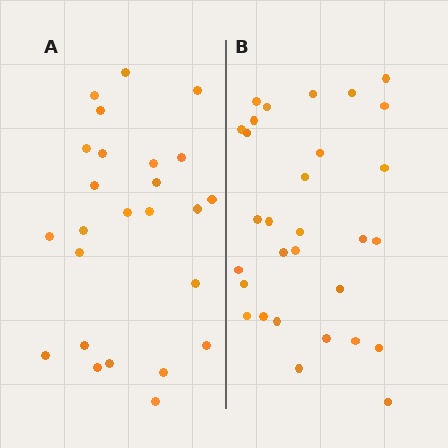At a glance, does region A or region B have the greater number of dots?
Region B (the right region) has more dots.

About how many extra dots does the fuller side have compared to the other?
Region B has about 5 more dots than region A.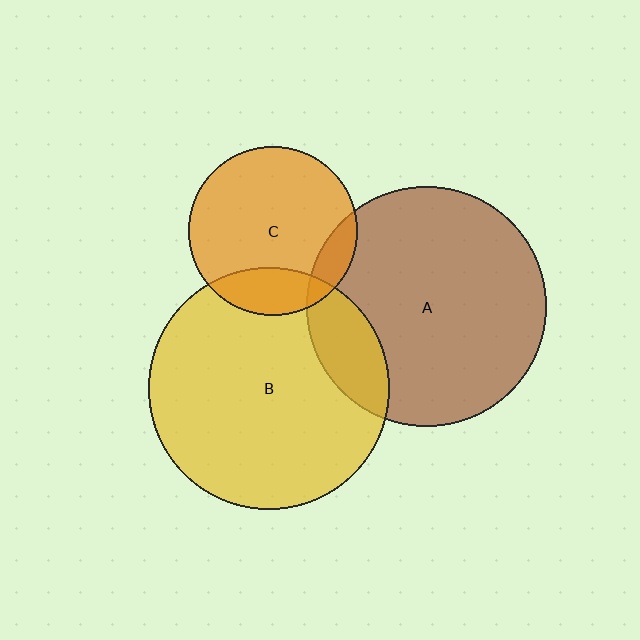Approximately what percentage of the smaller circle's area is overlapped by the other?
Approximately 10%.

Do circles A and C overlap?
Yes.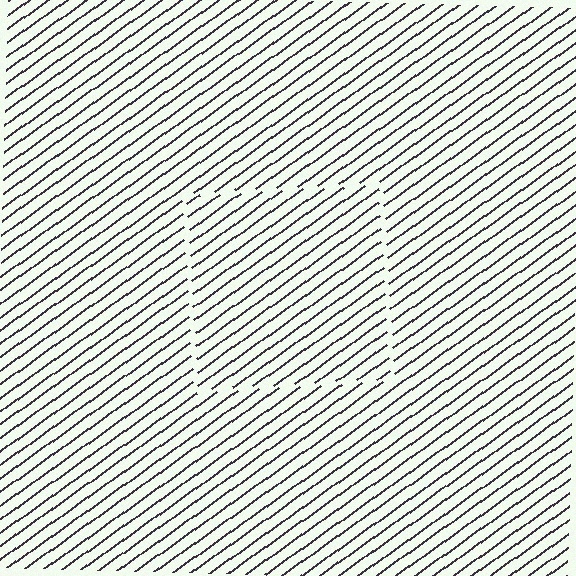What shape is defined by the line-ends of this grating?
An illusory square. The interior of the shape contains the same grating, shifted by half a period — the contour is defined by the phase discontinuity where line-ends from the inner and outer gratings abut.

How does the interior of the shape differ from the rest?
The interior of the shape contains the same grating, shifted by half a period — the contour is defined by the phase discontinuity where line-ends from the inner and outer gratings abut.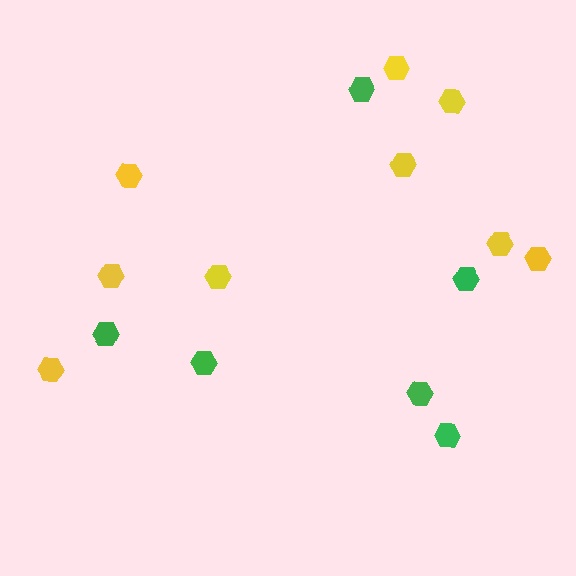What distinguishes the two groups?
There are 2 groups: one group of green hexagons (6) and one group of yellow hexagons (9).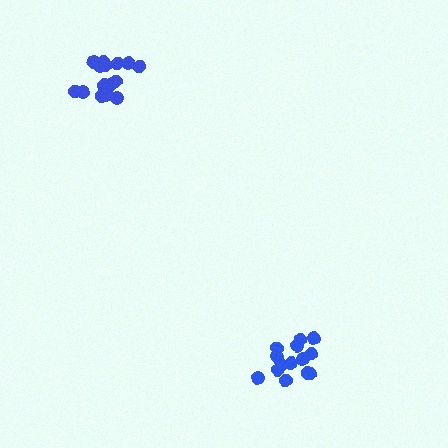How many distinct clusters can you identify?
There are 2 distinct clusters.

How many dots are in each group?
Group 1: 14 dots, Group 2: 17 dots (31 total).